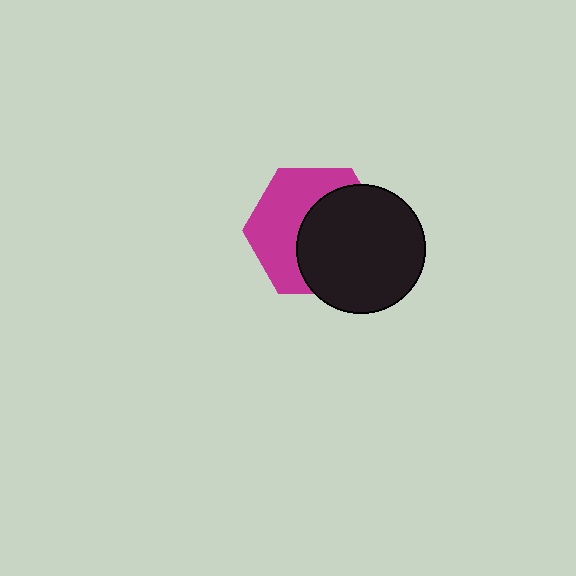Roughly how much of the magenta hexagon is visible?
About half of it is visible (roughly 48%).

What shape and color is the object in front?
The object in front is a black circle.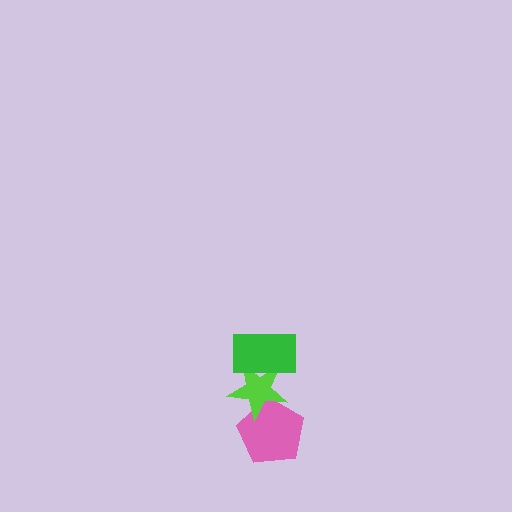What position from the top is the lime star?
The lime star is 2nd from the top.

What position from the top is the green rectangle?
The green rectangle is 1st from the top.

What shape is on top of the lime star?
The green rectangle is on top of the lime star.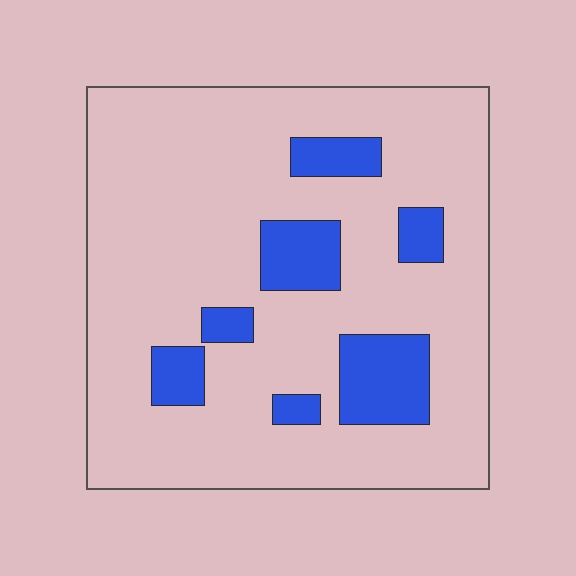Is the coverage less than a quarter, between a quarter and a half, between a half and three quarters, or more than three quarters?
Less than a quarter.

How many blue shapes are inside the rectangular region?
7.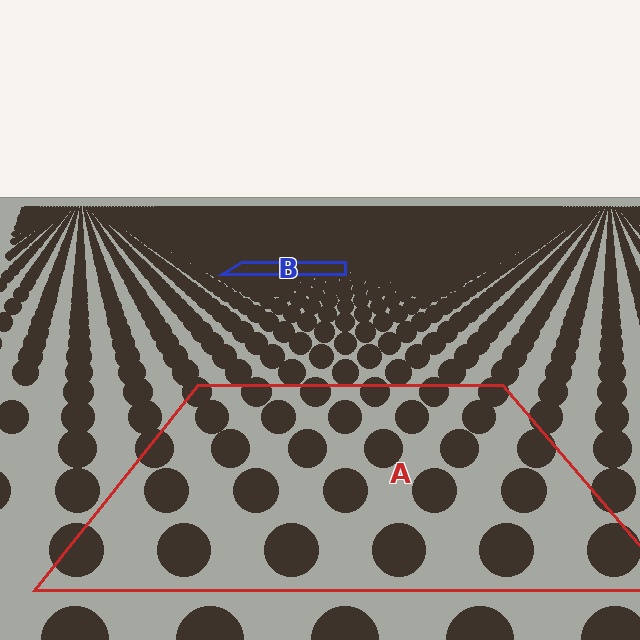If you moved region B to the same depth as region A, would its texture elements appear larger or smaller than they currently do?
They would appear larger. At a closer depth, the same texture elements are projected at a bigger on-screen size.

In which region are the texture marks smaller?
The texture marks are smaller in region B, because it is farther away.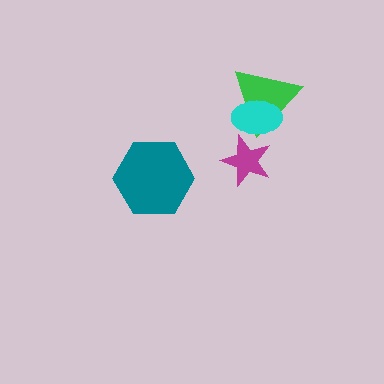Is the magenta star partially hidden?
Yes, it is partially covered by another shape.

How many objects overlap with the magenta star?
1 object overlaps with the magenta star.